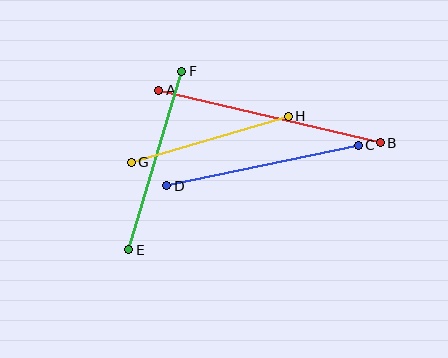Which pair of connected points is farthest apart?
Points A and B are farthest apart.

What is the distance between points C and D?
The distance is approximately 196 pixels.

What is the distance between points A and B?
The distance is approximately 227 pixels.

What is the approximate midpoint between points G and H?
The midpoint is at approximately (210, 139) pixels.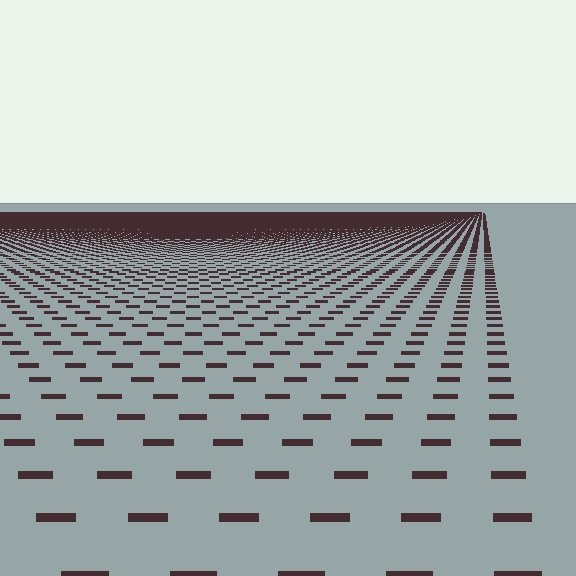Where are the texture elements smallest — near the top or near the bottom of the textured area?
Near the top.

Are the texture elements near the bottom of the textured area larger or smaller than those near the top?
Larger. Near the bottom, elements are closer to the viewer and appear at a bigger on-screen size.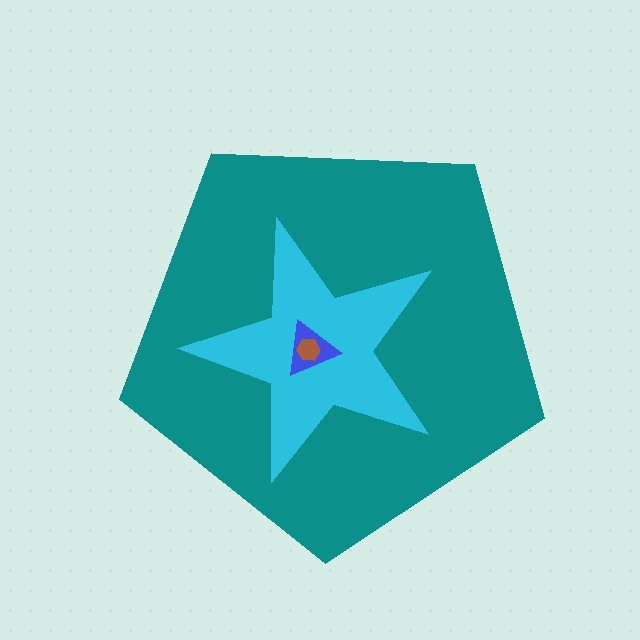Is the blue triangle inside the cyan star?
Yes.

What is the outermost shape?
The teal pentagon.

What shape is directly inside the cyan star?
The blue triangle.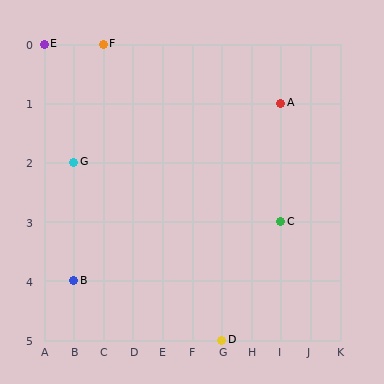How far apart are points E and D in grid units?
Points E and D are 6 columns and 5 rows apart (about 7.8 grid units diagonally).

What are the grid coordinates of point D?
Point D is at grid coordinates (G, 5).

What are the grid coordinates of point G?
Point G is at grid coordinates (B, 2).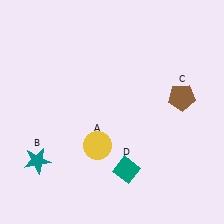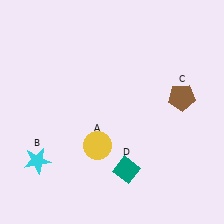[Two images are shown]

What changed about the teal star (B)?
In Image 1, B is teal. In Image 2, it changed to cyan.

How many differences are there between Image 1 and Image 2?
There is 1 difference between the two images.